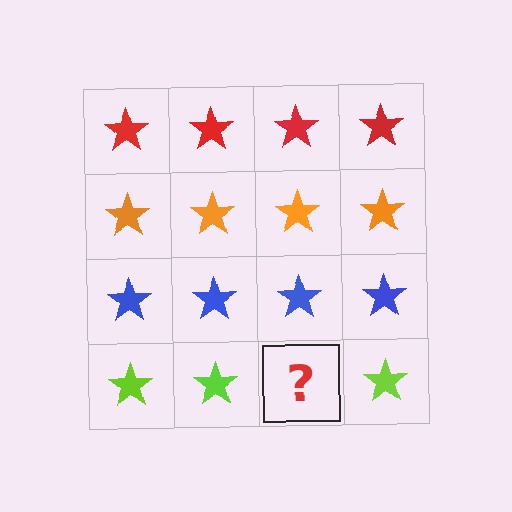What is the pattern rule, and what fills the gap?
The rule is that each row has a consistent color. The gap should be filled with a lime star.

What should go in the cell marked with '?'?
The missing cell should contain a lime star.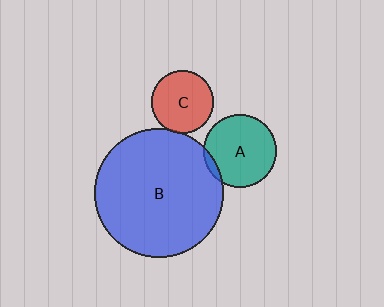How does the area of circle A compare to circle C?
Approximately 1.4 times.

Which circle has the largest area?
Circle B (blue).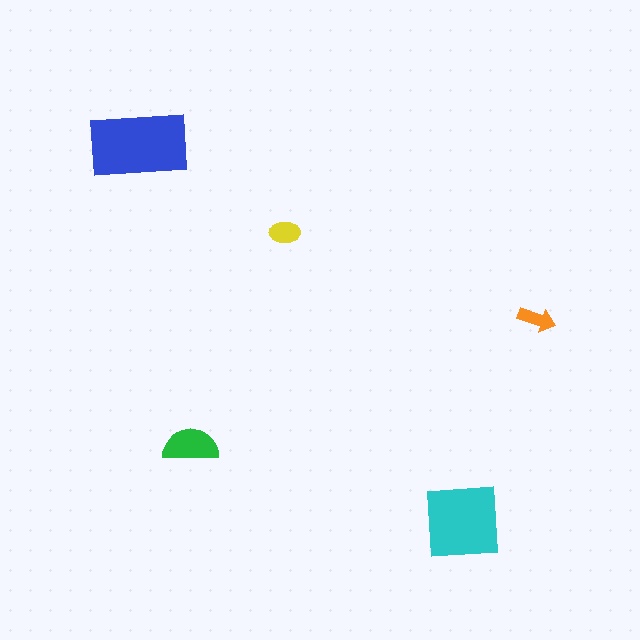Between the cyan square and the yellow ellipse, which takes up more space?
The cyan square.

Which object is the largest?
The blue rectangle.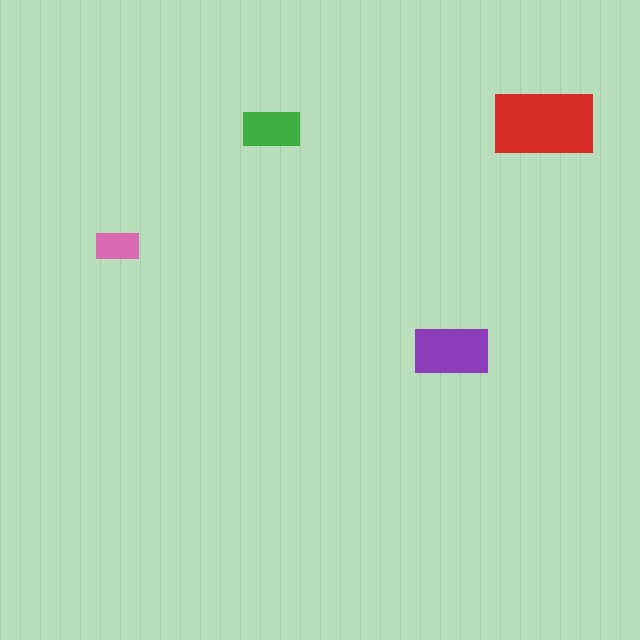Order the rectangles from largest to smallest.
the red one, the purple one, the green one, the pink one.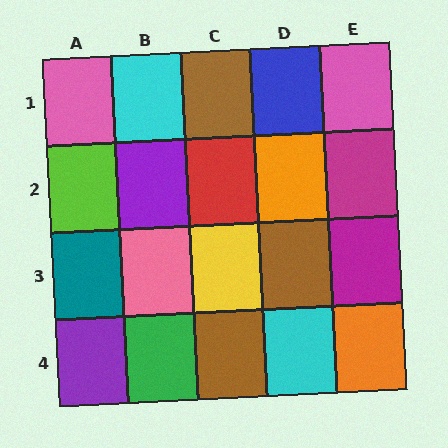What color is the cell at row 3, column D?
Brown.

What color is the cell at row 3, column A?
Teal.